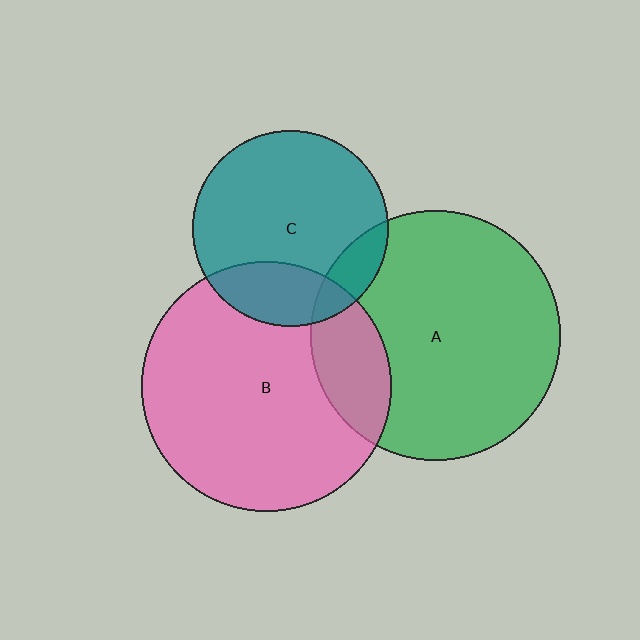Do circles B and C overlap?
Yes.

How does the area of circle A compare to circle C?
Approximately 1.6 times.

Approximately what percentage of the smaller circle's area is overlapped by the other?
Approximately 20%.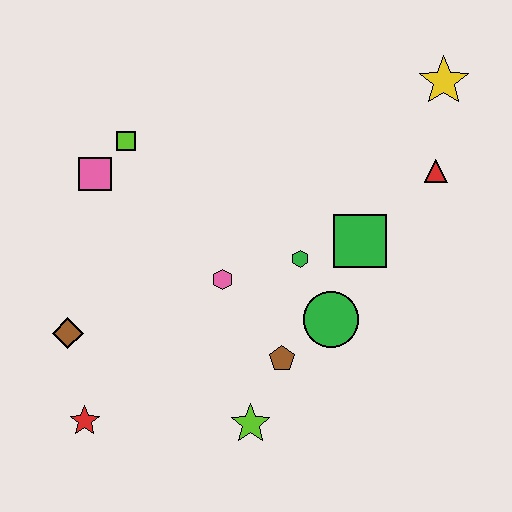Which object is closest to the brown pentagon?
The green circle is closest to the brown pentagon.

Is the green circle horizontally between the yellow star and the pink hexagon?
Yes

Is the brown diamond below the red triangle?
Yes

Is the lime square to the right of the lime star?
No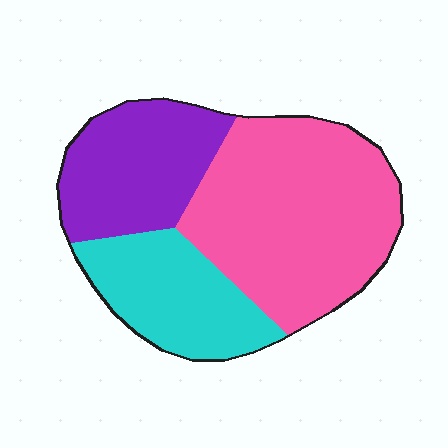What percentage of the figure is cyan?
Cyan takes up about one quarter (1/4) of the figure.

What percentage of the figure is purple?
Purple covers around 25% of the figure.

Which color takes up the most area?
Pink, at roughly 50%.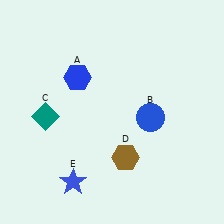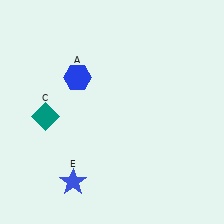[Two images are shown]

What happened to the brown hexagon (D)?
The brown hexagon (D) was removed in Image 2. It was in the bottom-right area of Image 1.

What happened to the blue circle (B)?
The blue circle (B) was removed in Image 2. It was in the bottom-right area of Image 1.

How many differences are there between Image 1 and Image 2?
There are 2 differences between the two images.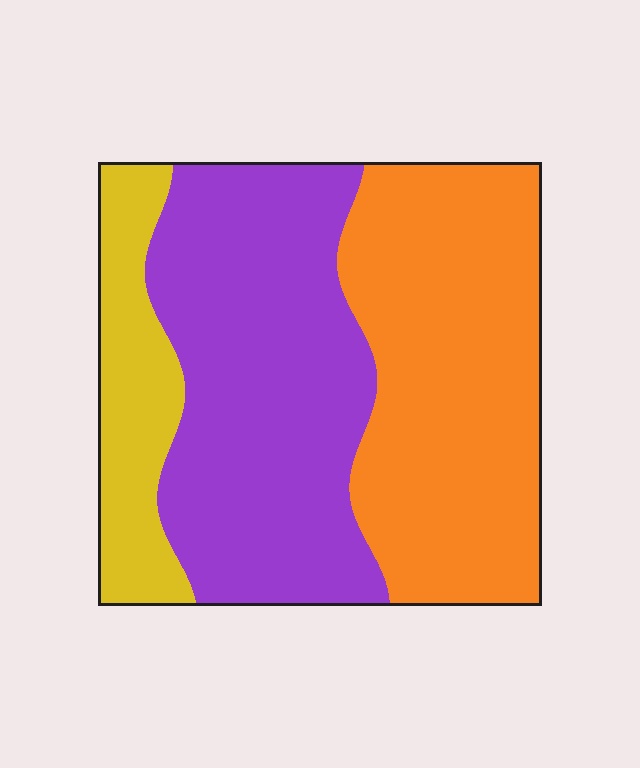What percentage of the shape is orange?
Orange covers about 40% of the shape.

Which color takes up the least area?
Yellow, at roughly 15%.